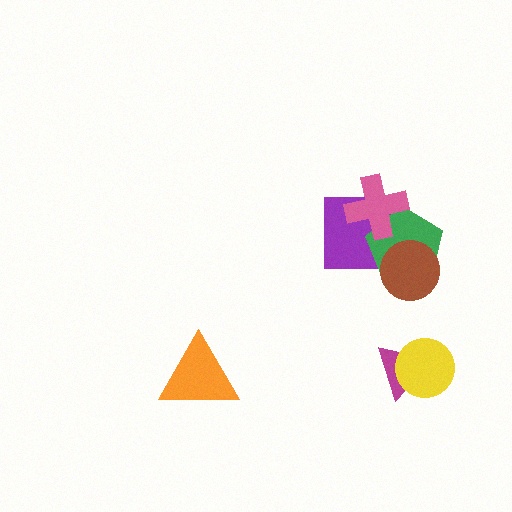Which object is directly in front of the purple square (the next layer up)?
The green pentagon is directly in front of the purple square.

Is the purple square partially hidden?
Yes, it is partially covered by another shape.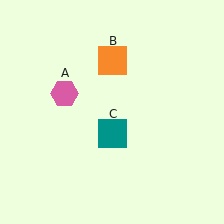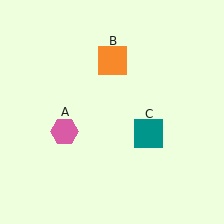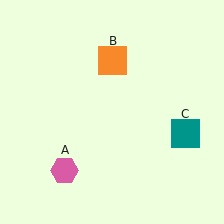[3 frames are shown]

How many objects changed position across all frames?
2 objects changed position: pink hexagon (object A), teal square (object C).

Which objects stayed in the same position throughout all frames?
Orange square (object B) remained stationary.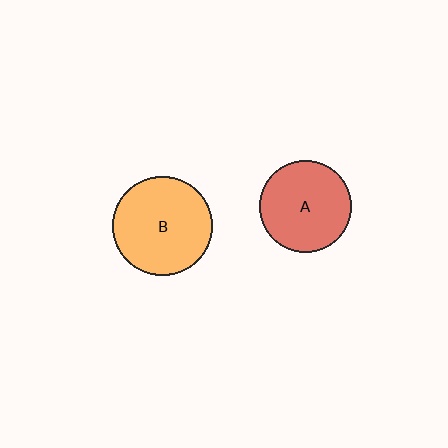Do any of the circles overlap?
No, none of the circles overlap.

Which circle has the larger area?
Circle B (orange).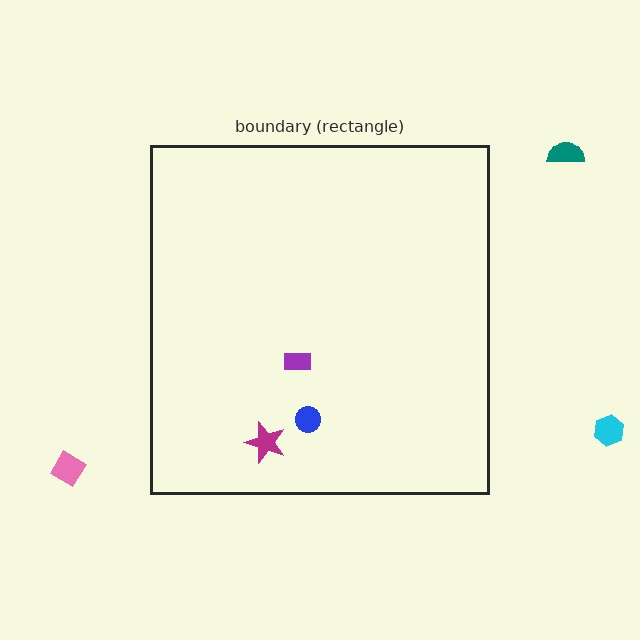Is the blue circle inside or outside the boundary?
Inside.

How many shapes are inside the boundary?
3 inside, 3 outside.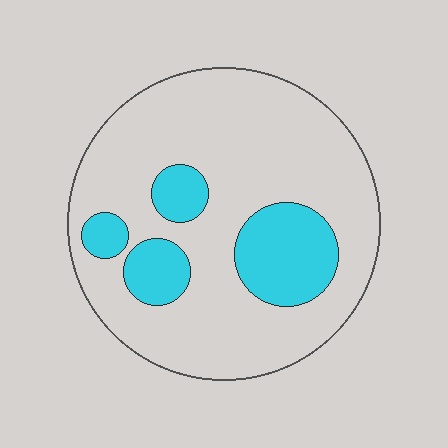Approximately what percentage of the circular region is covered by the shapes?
Approximately 20%.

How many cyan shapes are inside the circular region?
4.